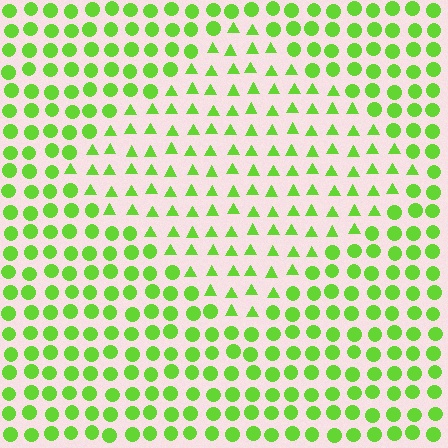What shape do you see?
I see a diamond.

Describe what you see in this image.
The image is filled with small lime elements arranged in a uniform grid. A diamond-shaped region contains triangles, while the surrounding area contains circles. The boundary is defined purely by the change in element shape.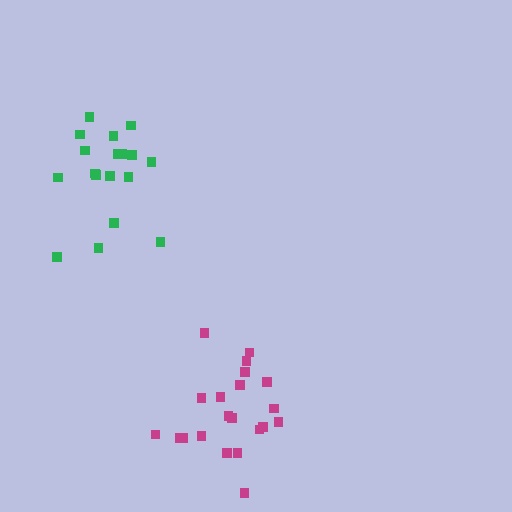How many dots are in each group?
Group 1: 21 dots, Group 2: 18 dots (39 total).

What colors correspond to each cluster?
The clusters are colored: magenta, green.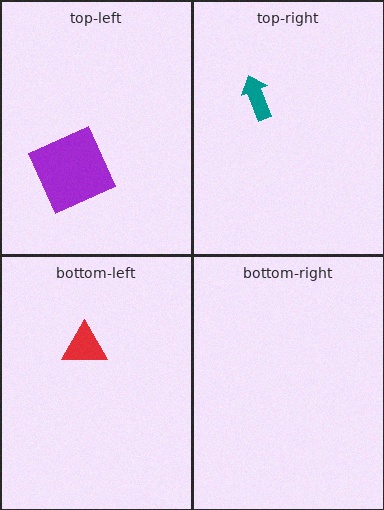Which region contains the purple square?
The top-left region.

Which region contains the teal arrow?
The top-right region.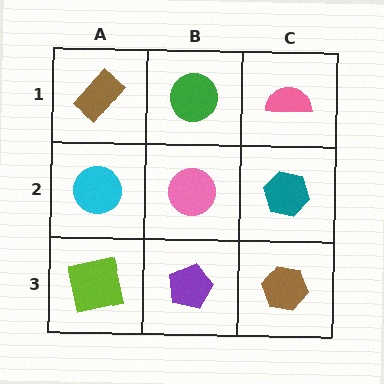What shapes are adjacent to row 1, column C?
A teal hexagon (row 2, column C), a green circle (row 1, column B).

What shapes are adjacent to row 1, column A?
A cyan circle (row 2, column A), a green circle (row 1, column B).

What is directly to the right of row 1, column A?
A green circle.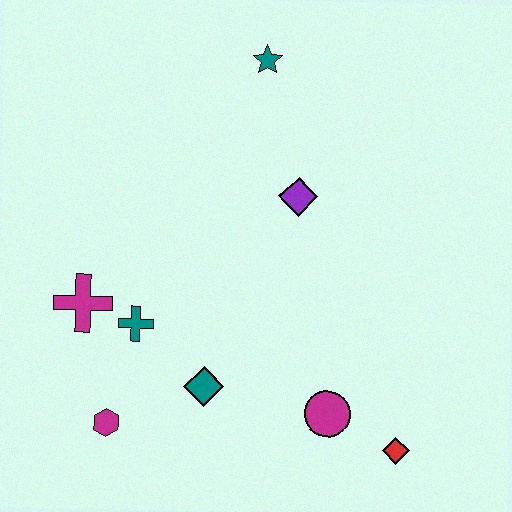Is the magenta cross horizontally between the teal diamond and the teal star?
No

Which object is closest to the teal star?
The purple diamond is closest to the teal star.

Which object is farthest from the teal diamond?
The teal star is farthest from the teal diamond.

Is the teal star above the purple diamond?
Yes